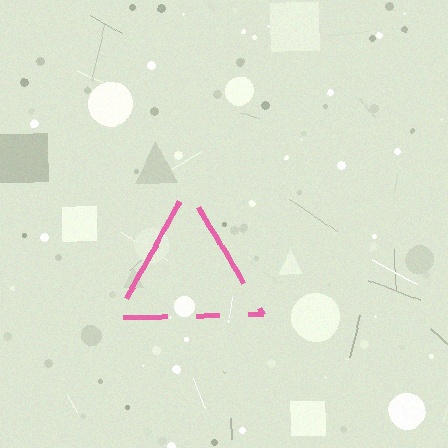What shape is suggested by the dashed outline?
The dashed outline suggests a triangle.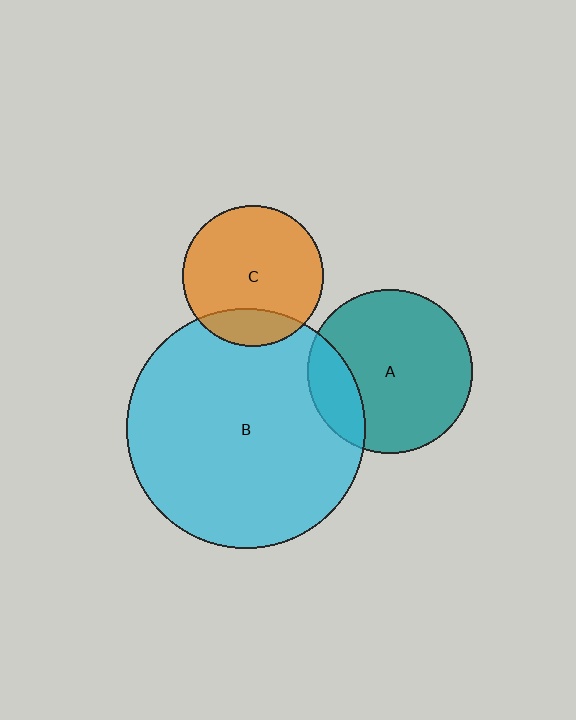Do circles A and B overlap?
Yes.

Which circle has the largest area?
Circle B (cyan).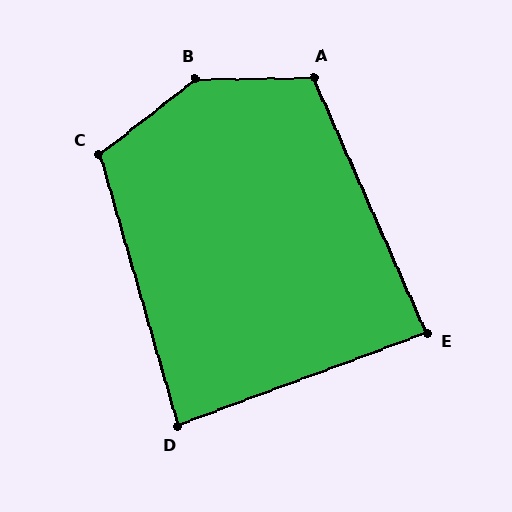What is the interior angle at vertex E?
Approximately 87 degrees (approximately right).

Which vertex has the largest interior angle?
B, at approximately 142 degrees.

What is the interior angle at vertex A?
Approximately 113 degrees (obtuse).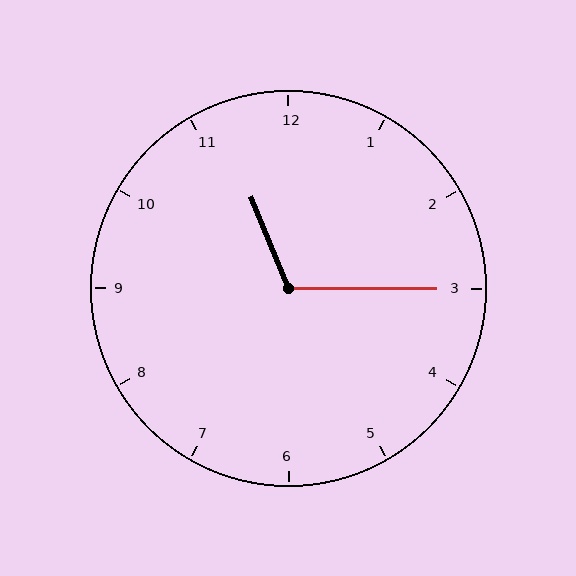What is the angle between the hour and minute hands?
Approximately 112 degrees.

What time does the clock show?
11:15.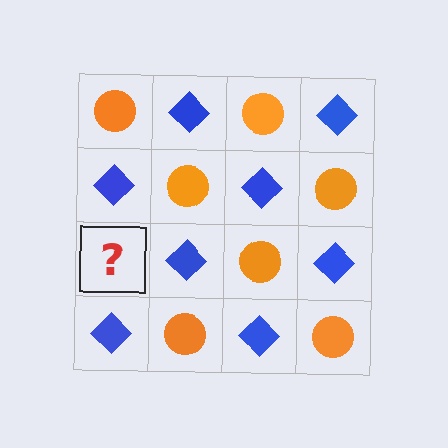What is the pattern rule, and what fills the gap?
The rule is that it alternates orange circle and blue diamond in a checkerboard pattern. The gap should be filled with an orange circle.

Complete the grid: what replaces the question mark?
The question mark should be replaced with an orange circle.